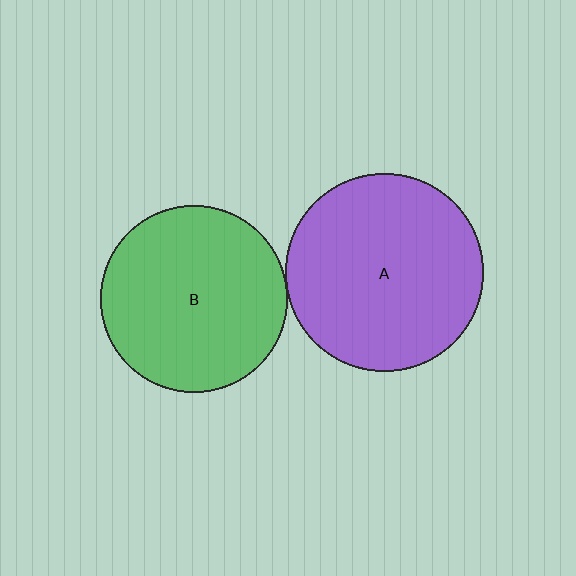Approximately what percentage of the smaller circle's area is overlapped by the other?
Approximately 5%.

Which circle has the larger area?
Circle A (purple).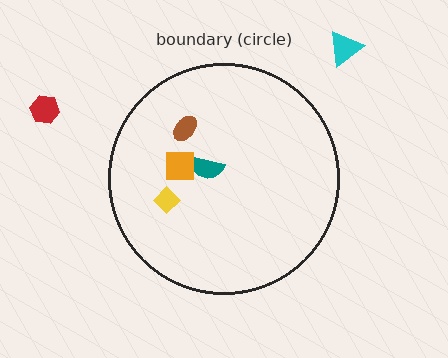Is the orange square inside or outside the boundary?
Inside.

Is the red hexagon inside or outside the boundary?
Outside.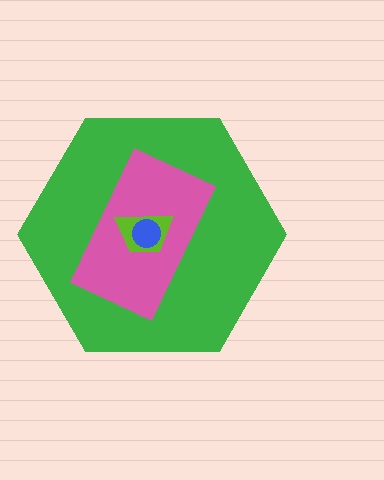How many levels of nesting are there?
4.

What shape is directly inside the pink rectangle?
The lime trapezoid.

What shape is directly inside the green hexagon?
The pink rectangle.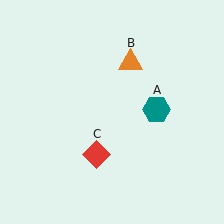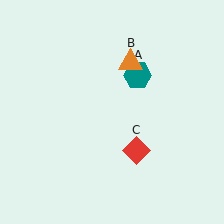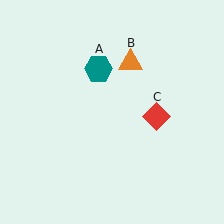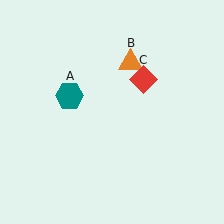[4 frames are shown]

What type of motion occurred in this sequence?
The teal hexagon (object A), red diamond (object C) rotated counterclockwise around the center of the scene.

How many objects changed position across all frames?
2 objects changed position: teal hexagon (object A), red diamond (object C).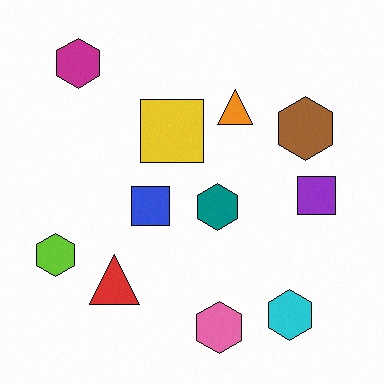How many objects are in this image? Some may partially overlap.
There are 11 objects.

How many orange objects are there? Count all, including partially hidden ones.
There is 1 orange object.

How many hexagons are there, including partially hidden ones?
There are 6 hexagons.